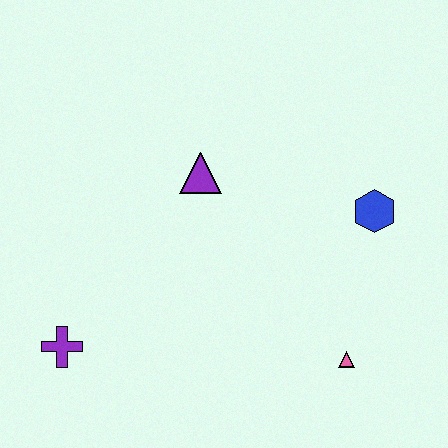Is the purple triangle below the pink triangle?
No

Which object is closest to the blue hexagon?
The pink triangle is closest to the blue hexagon.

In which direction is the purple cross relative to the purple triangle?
The purple cross is below the purple triangle.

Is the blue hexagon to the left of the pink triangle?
No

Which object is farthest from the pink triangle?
The purple cross is farthest from the pink triangle.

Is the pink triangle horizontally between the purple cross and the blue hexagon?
Yes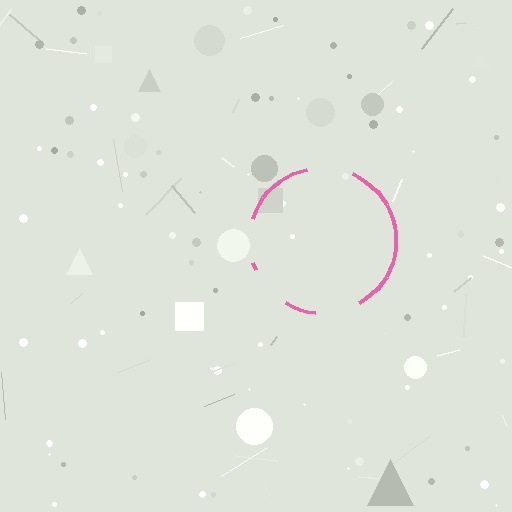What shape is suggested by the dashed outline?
The dashed outline suggests a circle.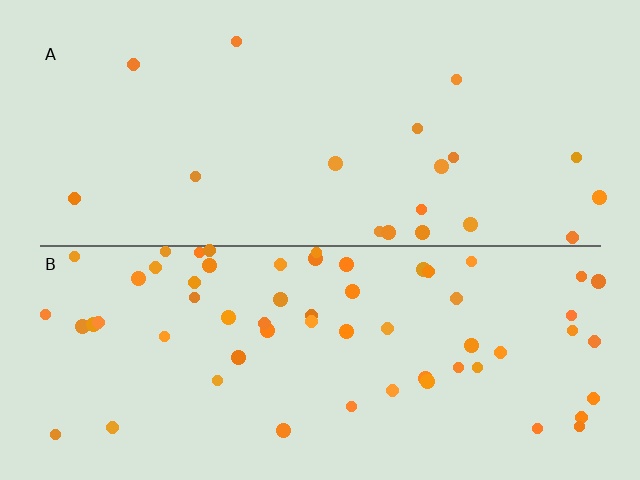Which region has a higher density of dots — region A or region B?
B (the bottom).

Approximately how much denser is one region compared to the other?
Approximately 3.3× — region B over region A.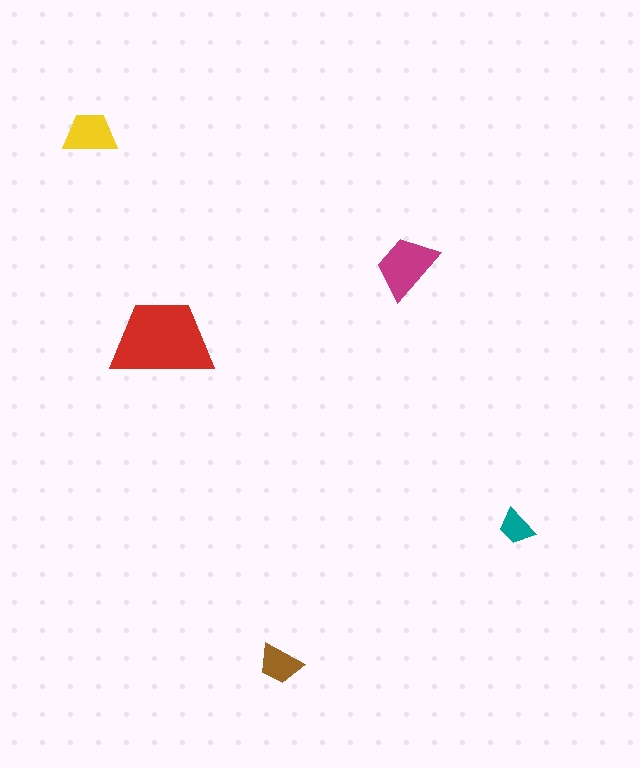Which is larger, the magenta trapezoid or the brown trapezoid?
The magenta one.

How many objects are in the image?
There are 5 objects in the image.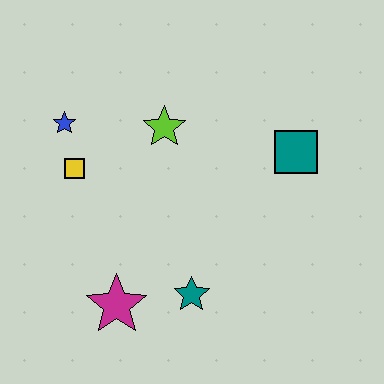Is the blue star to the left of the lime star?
Yes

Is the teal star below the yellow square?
Yes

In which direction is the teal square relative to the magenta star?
The teal square is to the right of the magenta star.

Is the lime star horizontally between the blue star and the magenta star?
No